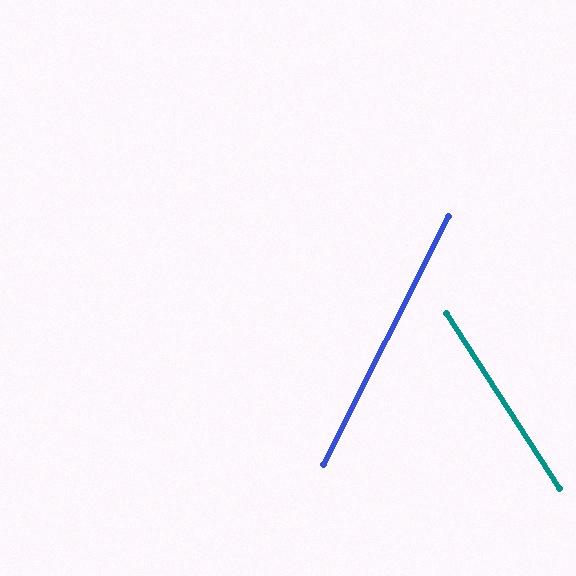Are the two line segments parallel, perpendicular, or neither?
Neither parallel nor perpendicular — they differ by about 60°.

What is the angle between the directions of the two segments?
Approximately 60 degrees.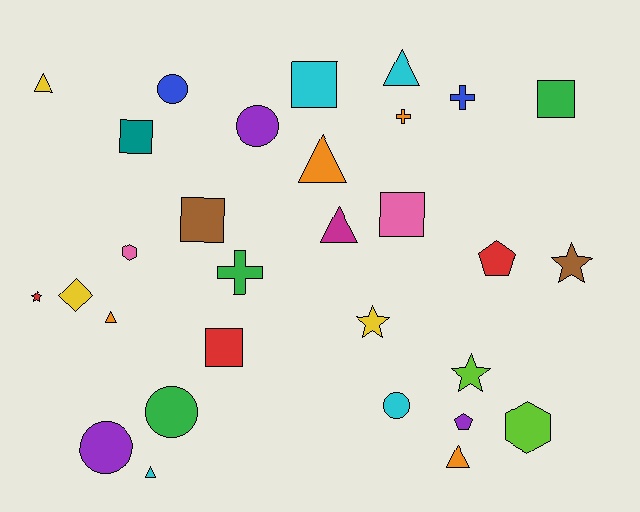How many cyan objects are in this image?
There are 4 cyan objects.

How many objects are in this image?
There are 30 objects.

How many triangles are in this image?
There are 7 triangles.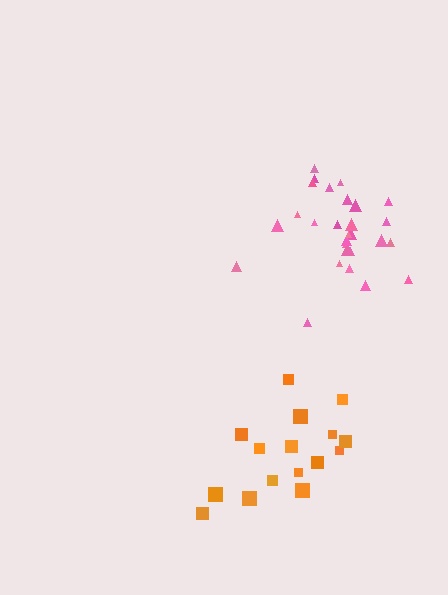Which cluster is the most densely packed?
Pink.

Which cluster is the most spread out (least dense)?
Orange.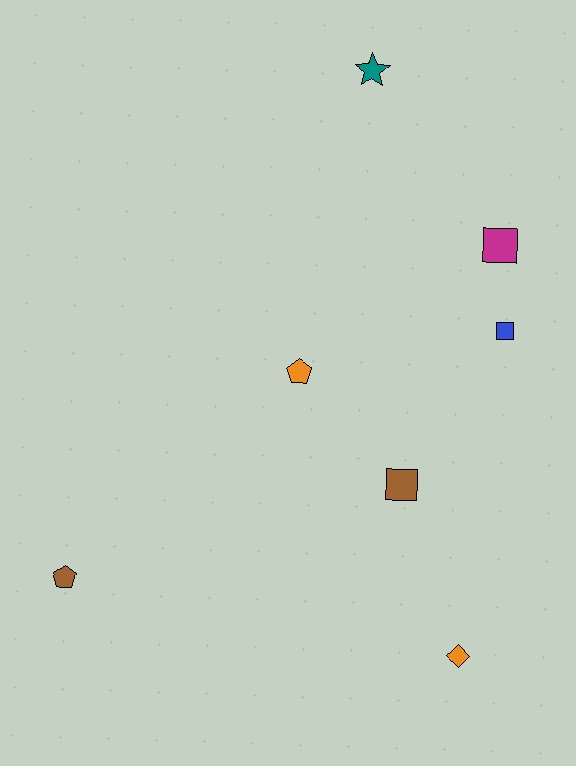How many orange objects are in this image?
There are 2 orange objects.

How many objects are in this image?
There are 7 objects.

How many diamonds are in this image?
There is 1 diamond.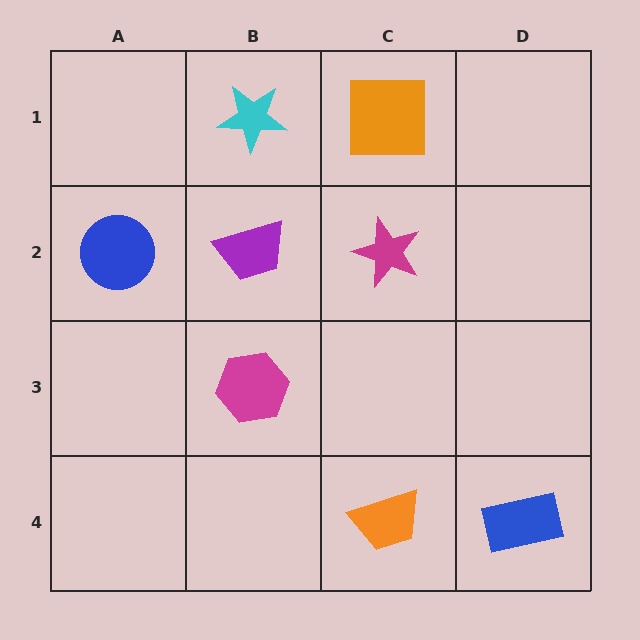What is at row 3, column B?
A magenta hexagon.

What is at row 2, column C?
A magenta star.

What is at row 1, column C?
An orange square.